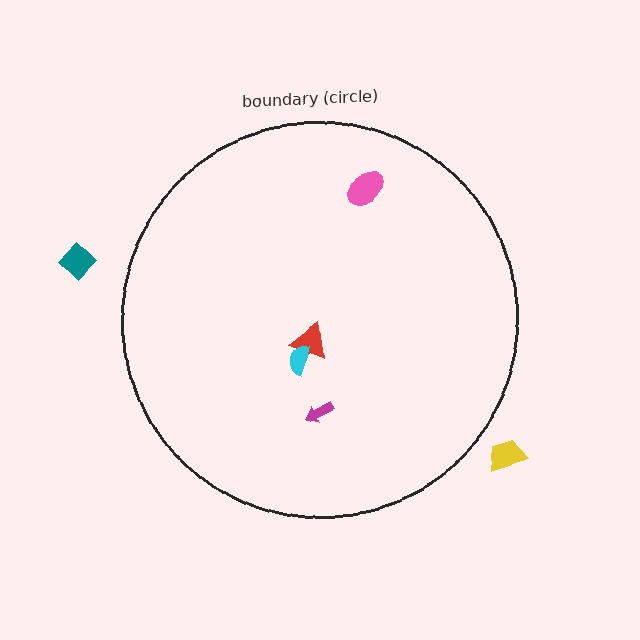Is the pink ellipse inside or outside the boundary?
Inside.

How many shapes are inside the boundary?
4 inside, 2 outside.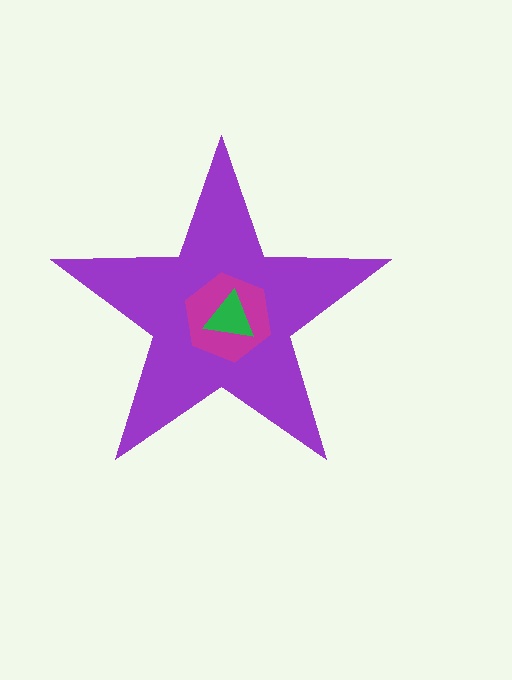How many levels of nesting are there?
3.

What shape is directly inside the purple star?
The magenta hexagon.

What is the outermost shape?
The purple star.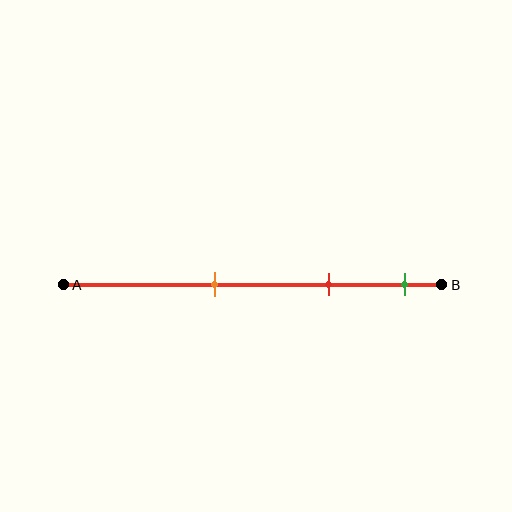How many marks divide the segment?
There are 3 marks dividing the segment.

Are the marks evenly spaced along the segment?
Yes, the marks are approximately evenly spaced.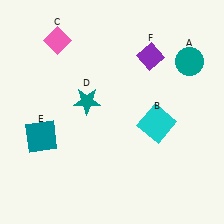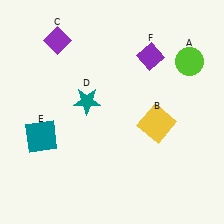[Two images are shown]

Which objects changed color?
A changed from teal to lime. B changed from cyan to yellow. C changed from pink to purple.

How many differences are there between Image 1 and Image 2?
There are 3 differences between the two images.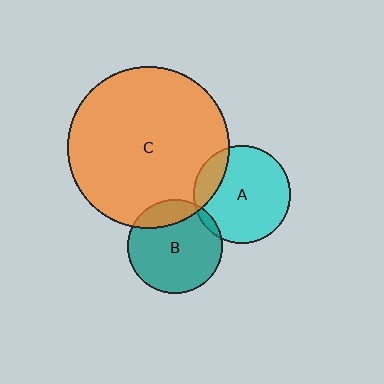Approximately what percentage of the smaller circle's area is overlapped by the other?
Approximately 5%.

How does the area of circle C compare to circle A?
Approximately 2.7 times.